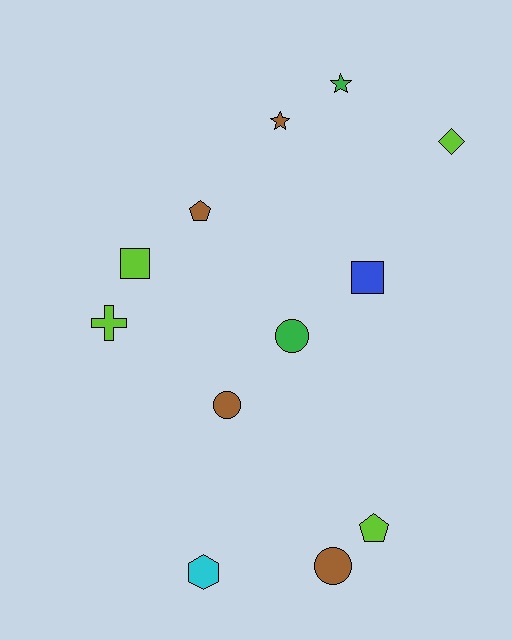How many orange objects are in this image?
There are no orange objects.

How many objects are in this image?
There are 12 objects.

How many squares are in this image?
There are 2 squares.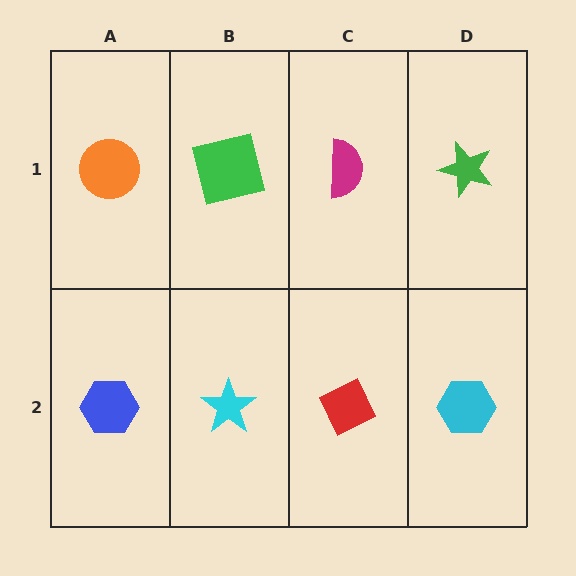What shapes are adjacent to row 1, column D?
A cyan hexagon (row 2, column D), a magenta semicircle (row 1, column C).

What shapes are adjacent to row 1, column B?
A cyan star (row 2, column B), an orange circle (row 1, column A), a magenta semicircle (row 1, column C).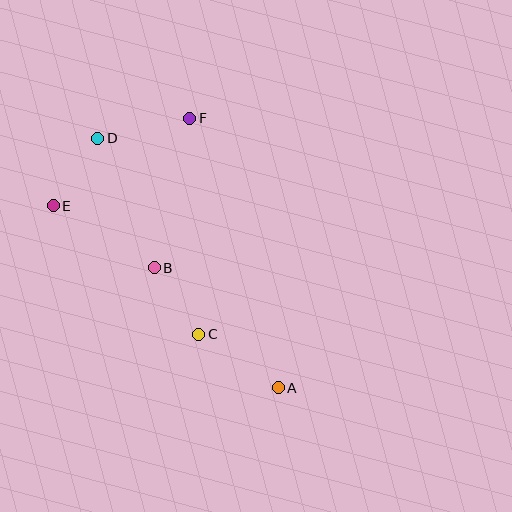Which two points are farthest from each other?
Points A and D are farthest from each other.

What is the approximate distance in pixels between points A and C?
The distance between A and C is approximately 96 pixels.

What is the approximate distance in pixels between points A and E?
The distance between A and E is approximately 289 pixels.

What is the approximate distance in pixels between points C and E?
The distance between C and E is approximately 194 pixels.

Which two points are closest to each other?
Points B and C are closest to each other.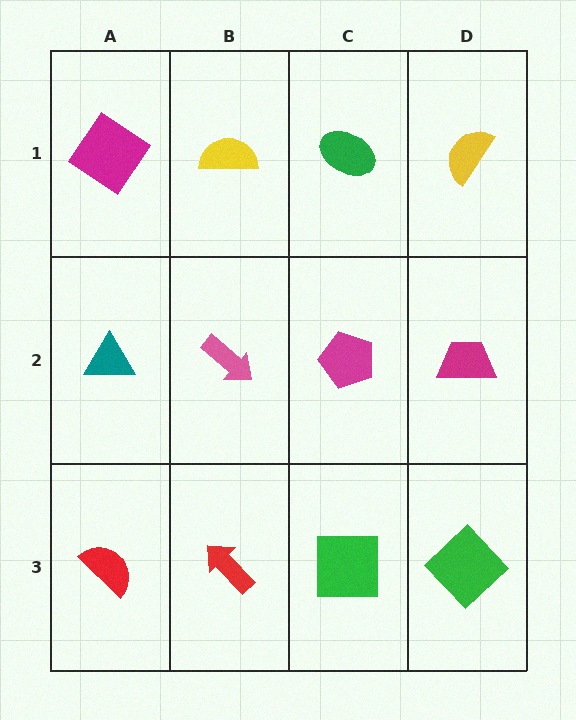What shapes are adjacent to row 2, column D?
A yellow semicircle (row 1, column D), a green diamond (row 3, column D), a magenta pentagon (row 2, column C).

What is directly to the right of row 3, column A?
A red arrow.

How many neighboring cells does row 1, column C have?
3.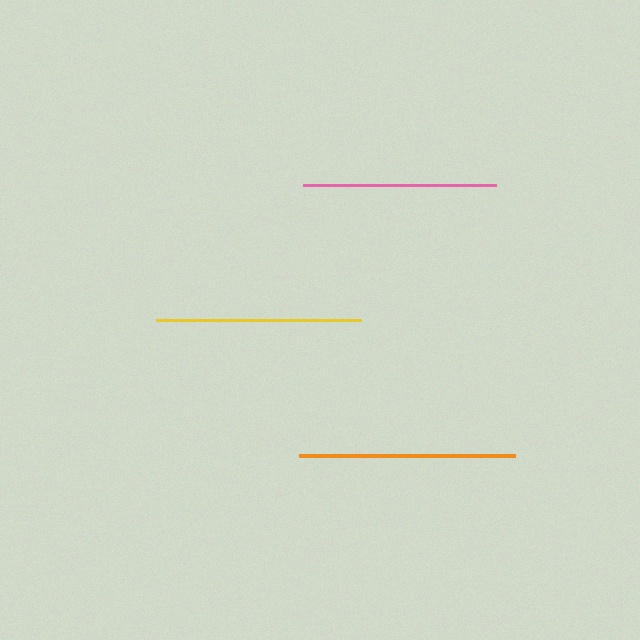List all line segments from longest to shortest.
From longest to shortest: orange, yellow, pink.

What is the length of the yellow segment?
The yellow segment is approximately 206 pixels long.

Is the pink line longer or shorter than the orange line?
The orange line is longer than the pink line.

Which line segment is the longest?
The orange line is the longest at approximately 217 pixels.